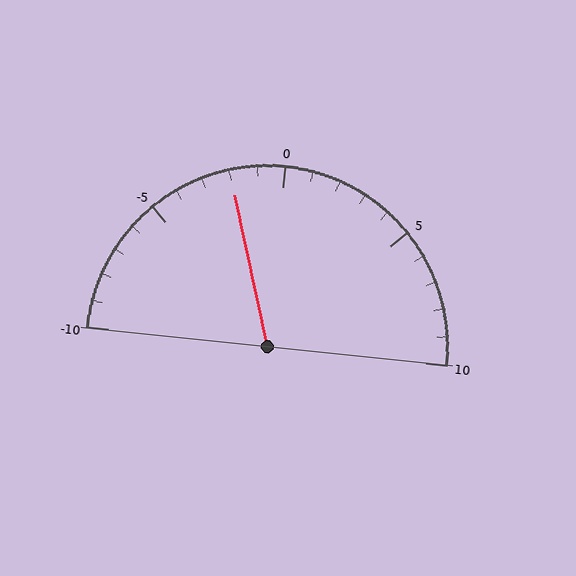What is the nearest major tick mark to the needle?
The nearest major tick mark is 0.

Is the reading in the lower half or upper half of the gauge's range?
The reading is in the lower half of the range (-10 to 10).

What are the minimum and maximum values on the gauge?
The gauge ranges from -10 to 10.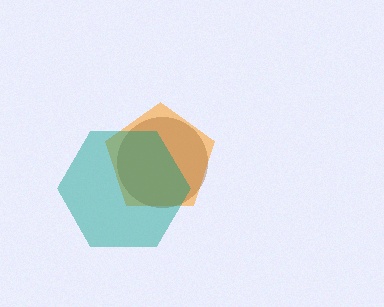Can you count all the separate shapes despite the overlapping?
Yes, there are 3 separate shapes.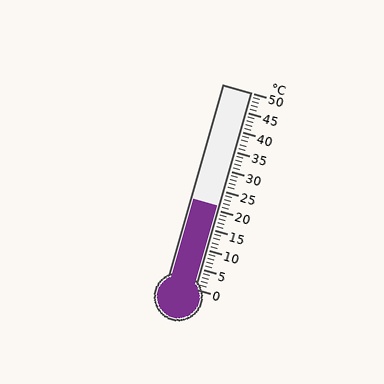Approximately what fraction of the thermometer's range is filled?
The thermometer is filled to approximately 40% of its range.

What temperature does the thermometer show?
The thermometer shows approximately 21°C.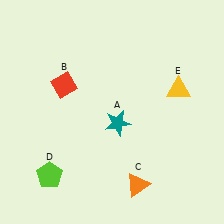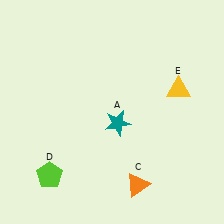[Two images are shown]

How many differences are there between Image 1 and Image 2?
There is 1 difference between the two images.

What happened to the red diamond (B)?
The red diamond (B) was removed in Image 2. It was in the top-left area of Image 1.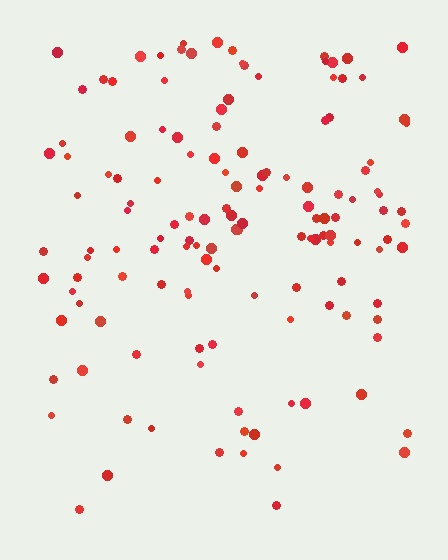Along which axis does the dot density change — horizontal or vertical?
Vertical.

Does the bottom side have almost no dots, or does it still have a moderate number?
Still a moderate number, just noticeably fewer than the top.